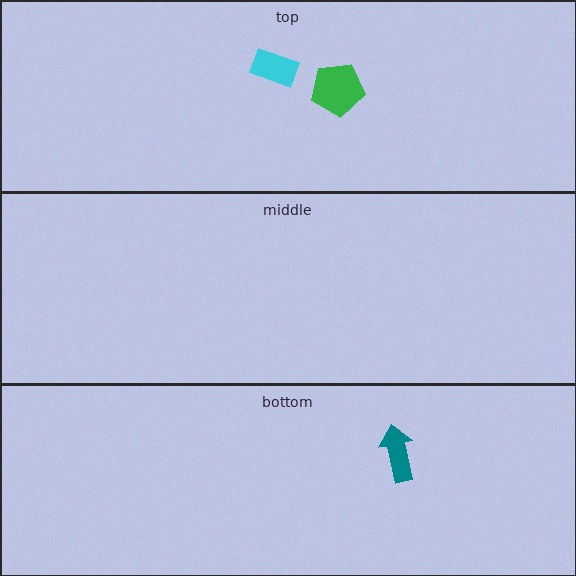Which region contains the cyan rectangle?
The top region.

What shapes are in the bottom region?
The teal arrow.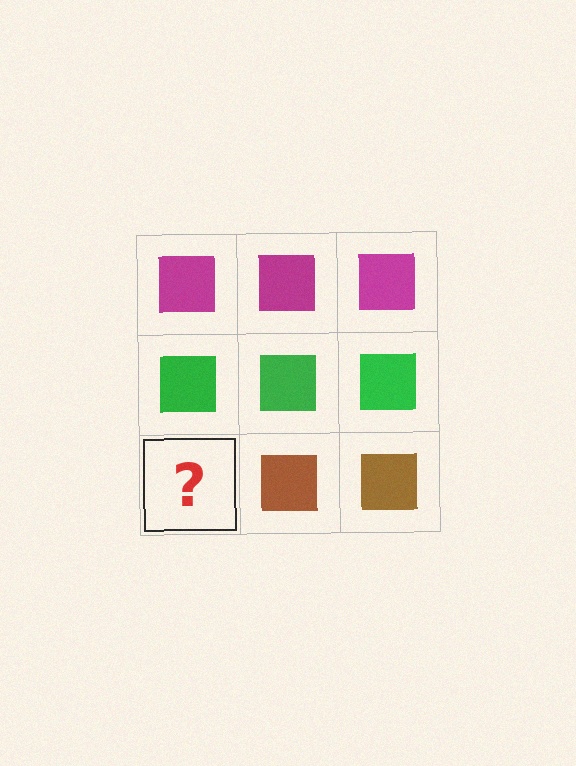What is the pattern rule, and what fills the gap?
The rule is that each row has a consistent color. The gap should be filled with a brown square.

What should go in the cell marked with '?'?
The missing cell should contain a brown square.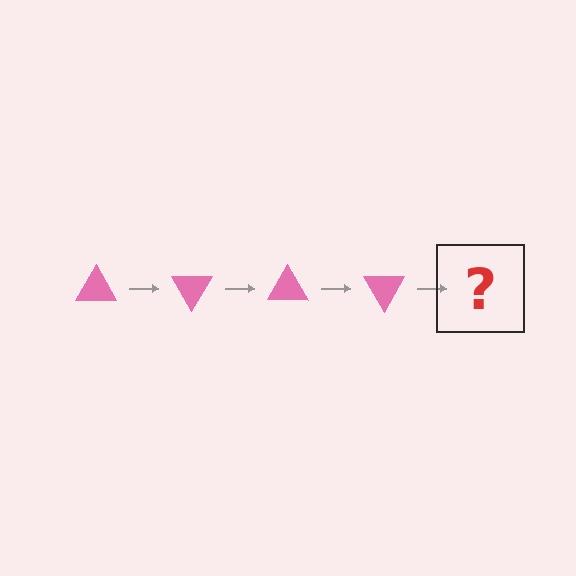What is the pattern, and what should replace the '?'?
The pattern is that the triangle rotates 60 degrees each step. The '?' should be a pink triangle rotated 240 degrees.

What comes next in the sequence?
The next element should be a pink triangle rotated 240 degrees.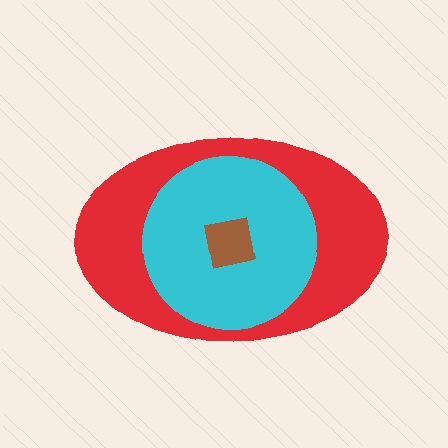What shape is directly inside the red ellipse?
The cyan circle.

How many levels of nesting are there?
3.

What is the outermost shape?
The red ellipse.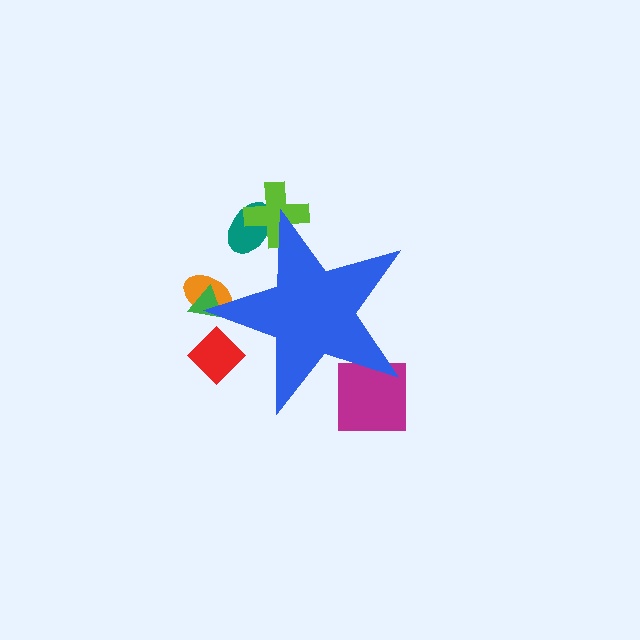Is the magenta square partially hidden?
Yes, the magenta square is partially hidden behind the blue star.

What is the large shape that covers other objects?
A blue star.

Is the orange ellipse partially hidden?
Yes, the orange ellipse is partially hidden behind the blue star.